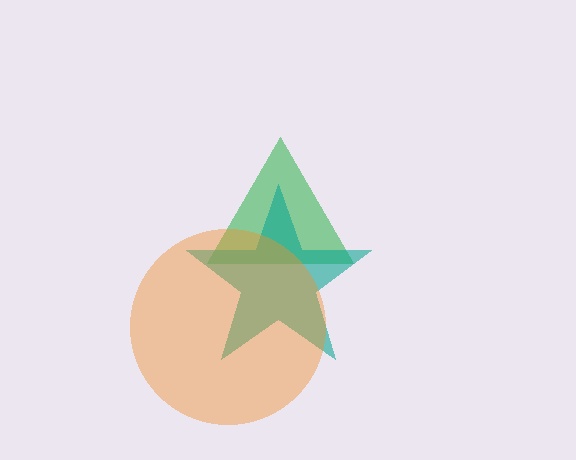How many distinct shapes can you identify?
There are 3 distinct shapes: a green triangle, a teal star, an orange circle.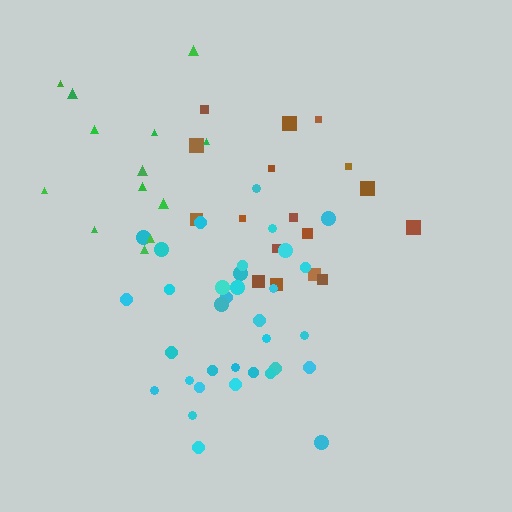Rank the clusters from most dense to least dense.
cyan, green, brown.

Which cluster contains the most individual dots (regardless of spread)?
Cyan (34).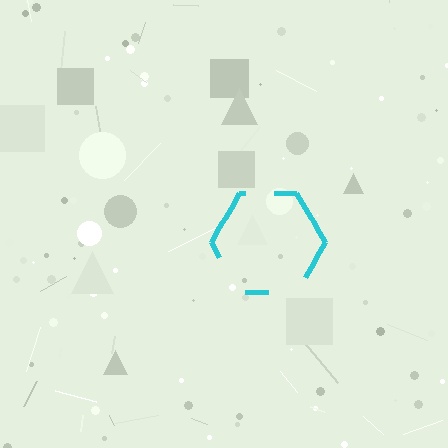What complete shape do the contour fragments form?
The contour fragments form a hexagon.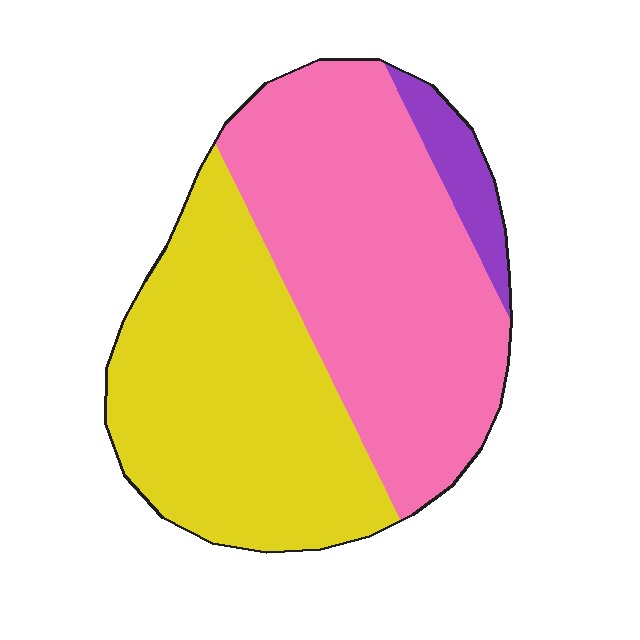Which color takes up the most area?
Pink, at roughly 50%.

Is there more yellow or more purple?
Yellow.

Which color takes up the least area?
Purple, at roughly 5%.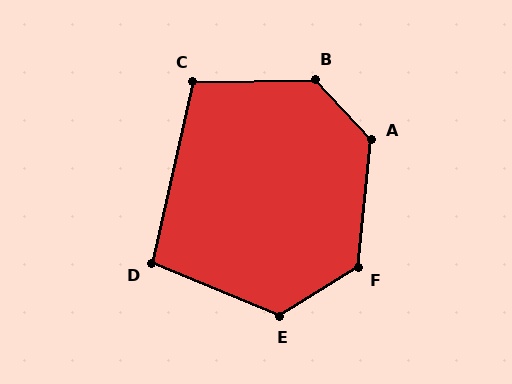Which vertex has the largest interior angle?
B, at approximately 132 degrees.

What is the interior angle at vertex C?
Approximately 104 degrees (obtuse).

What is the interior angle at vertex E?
Approximately 125 degrees (obtuse).